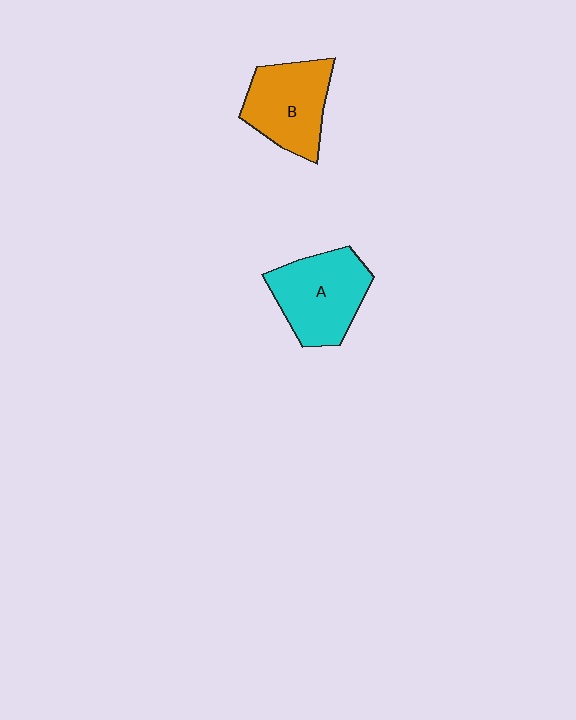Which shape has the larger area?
Shape A (cyan).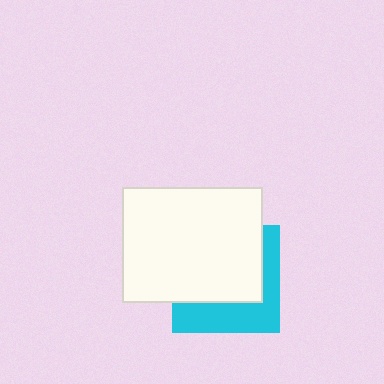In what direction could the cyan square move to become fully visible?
The cyan square could move toward the lower-right. That would shift it out from behind the white rectangle entirely.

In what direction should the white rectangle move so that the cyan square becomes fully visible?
The white rectangle should move toward the upper-left. That is the shortest direction to clear the overlap and leave the cyan square fully visible.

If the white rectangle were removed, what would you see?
You would see the complete cyan square.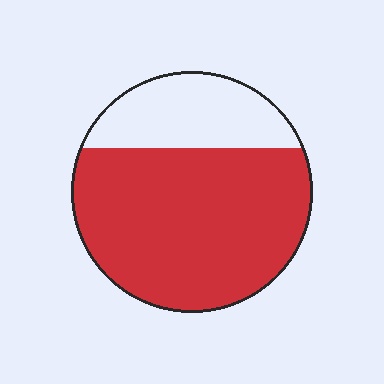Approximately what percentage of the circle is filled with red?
Approximately 75%.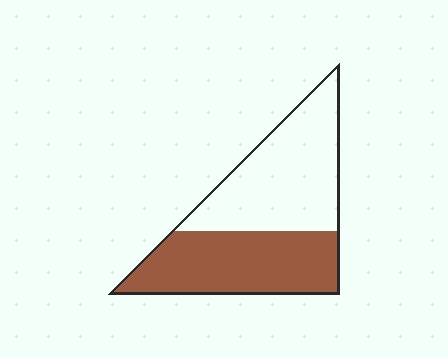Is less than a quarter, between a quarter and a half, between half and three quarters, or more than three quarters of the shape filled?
Between a quarter and a half.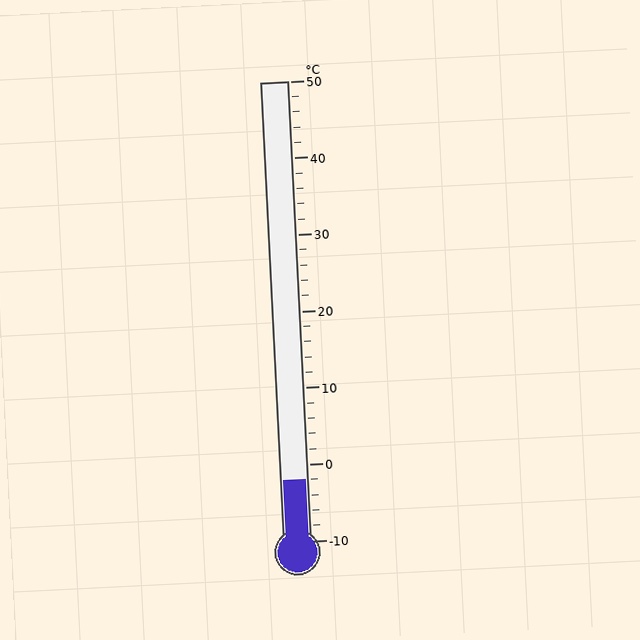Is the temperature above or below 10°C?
The temperature is below 10°C.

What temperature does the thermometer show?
The thermometer shows approximately -2°C.